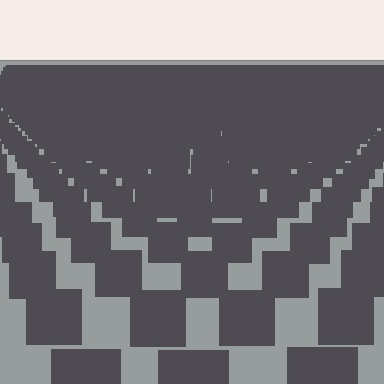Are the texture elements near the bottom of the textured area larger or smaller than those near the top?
Larger. Near the bottom, elements are closer to the viewer and appear at a bigger on-screen size.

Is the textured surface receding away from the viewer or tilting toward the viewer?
The surface is receding away from the viewer. Texture elements get smaller and denser toward the top.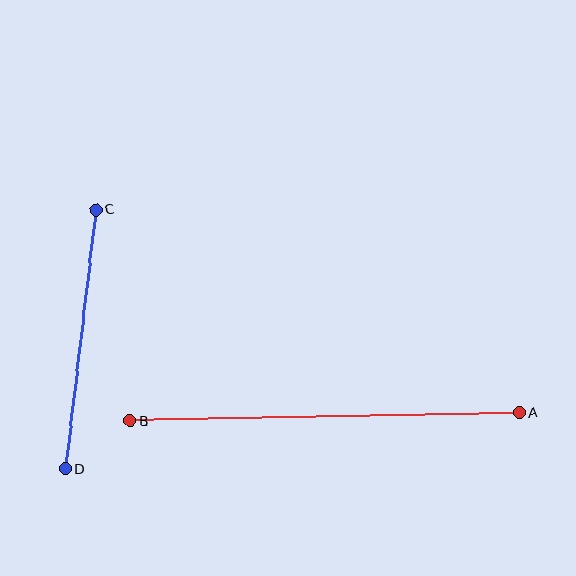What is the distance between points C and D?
The distance is approximately 261 pixels.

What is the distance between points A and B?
The distance is approximately 390 pixels.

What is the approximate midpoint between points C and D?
The midpoint is at approximately (81, 339) pixels.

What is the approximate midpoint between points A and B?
The midpoint is at approximately (325, 417) pixels.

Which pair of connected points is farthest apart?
Points A and B are farthest apart.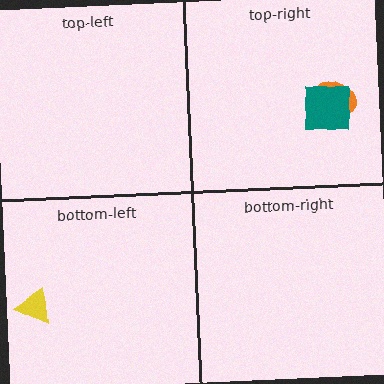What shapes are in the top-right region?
The orange ellipse, the teal square.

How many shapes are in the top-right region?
2.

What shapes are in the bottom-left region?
The yellow triangle.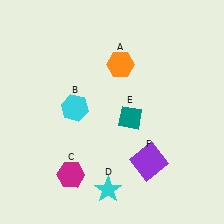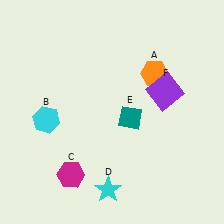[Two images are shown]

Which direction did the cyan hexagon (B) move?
The cyan hexagon (B) moved left.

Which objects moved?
The objects that moved are: the orange hexagon (A), the cyan hexagon (B), the purple square (F).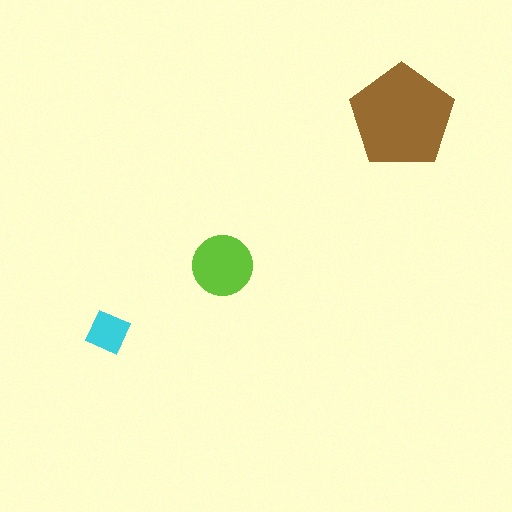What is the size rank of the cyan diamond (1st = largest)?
3rd.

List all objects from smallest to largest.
The cyan diamond, the lime circle, the brown pentagon.